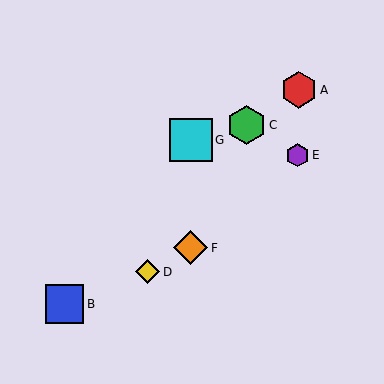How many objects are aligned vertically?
2 objects (F, G) are aligned vertically.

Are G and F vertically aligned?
Yes, both are at x≈191.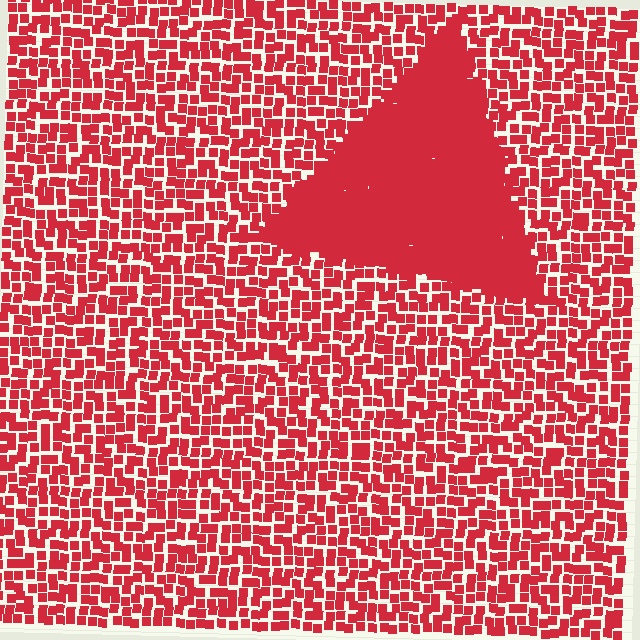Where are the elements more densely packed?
The elements are more densely packed inside the triangle boundary.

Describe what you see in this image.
The image contains small red elements arranged at two different densities. A triangle-shaped region is visible where the elements are more densely packed than the surrounding area.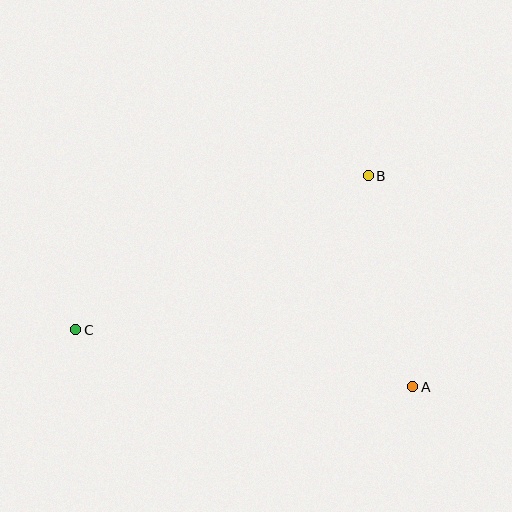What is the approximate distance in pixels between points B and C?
The distance between B and C is approximately 331 pixels.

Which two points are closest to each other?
Points A and B are closest to each other.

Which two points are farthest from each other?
Points A and C are farthest from each other.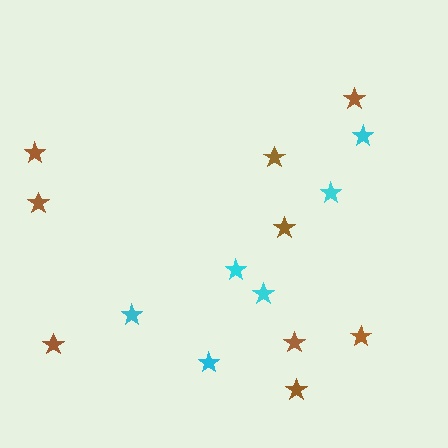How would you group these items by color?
There are 2 groups: one group of brown stars (9) and one group of cyan stars (6).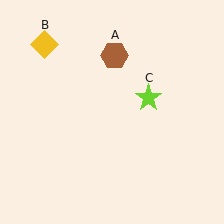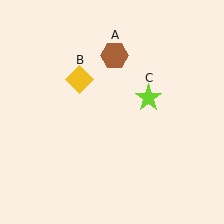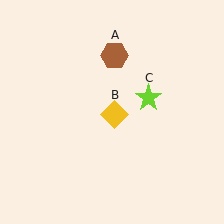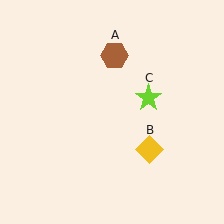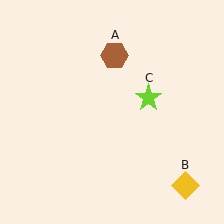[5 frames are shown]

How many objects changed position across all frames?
1 object changed position: yellow diamond (object B).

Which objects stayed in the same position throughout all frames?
Brown hexagon (object A) and lime star (object C) remained stationary.